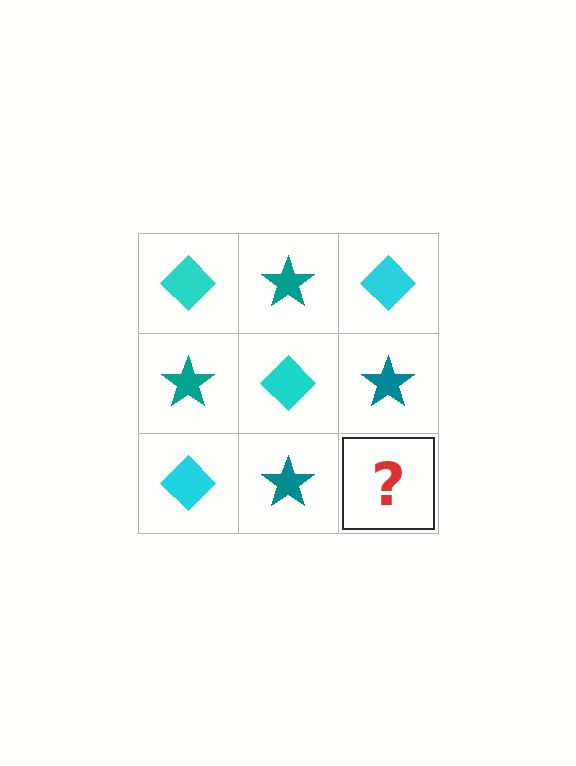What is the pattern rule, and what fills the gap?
The rule is that it alternates cyan diamond and teal star in a checkerboard pattern. The gap should be filled with a cyan diamond.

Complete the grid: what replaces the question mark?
The question mark should be replaced with a cyan diamond.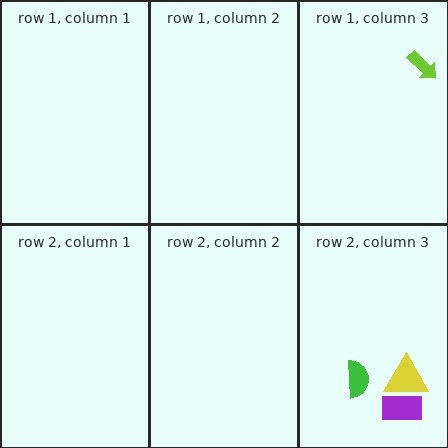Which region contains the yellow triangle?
The row 2, column 3 region.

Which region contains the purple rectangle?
The row 2, column 3 region.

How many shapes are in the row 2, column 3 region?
3.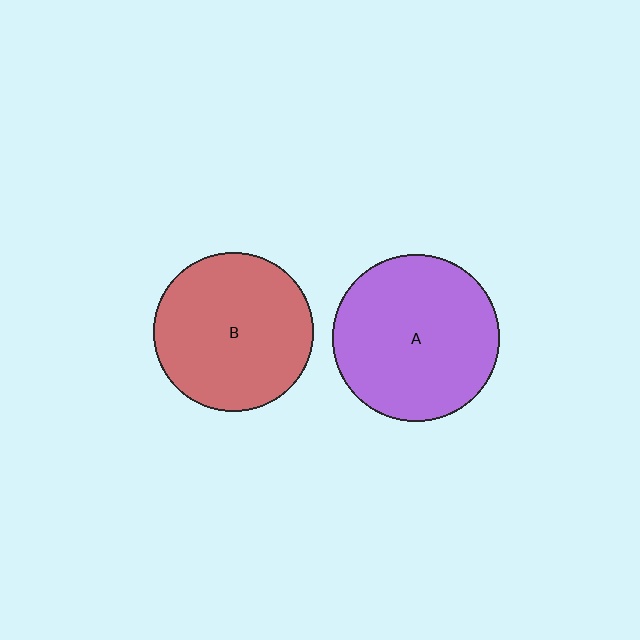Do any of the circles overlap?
No, none of the circles overlap.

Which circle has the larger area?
Circle A (purple).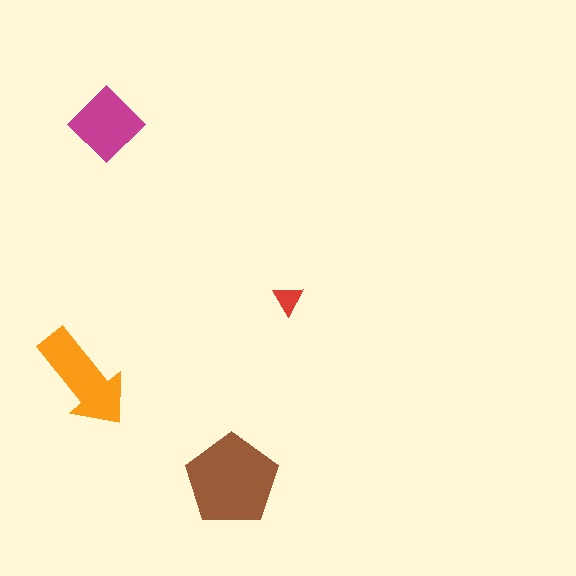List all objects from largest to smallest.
The brown pentagon, the orange arrow, the magenta diamond, the red triangle.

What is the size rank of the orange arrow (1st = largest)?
2nd.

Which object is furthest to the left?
The orange arrow is leftmost.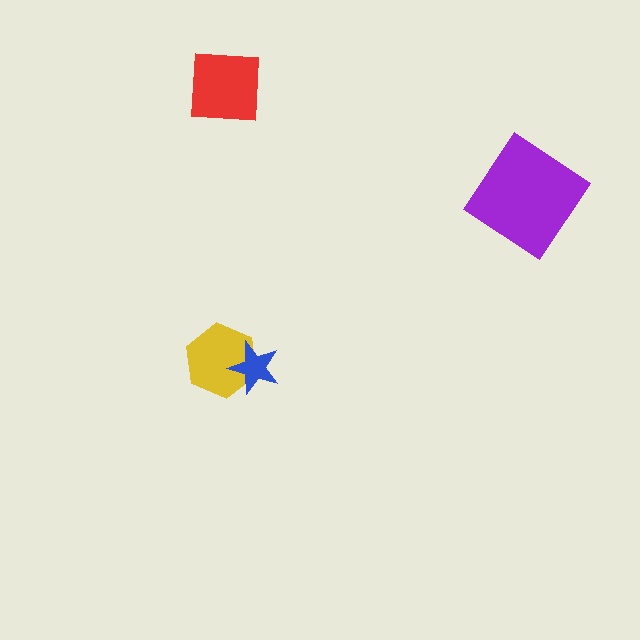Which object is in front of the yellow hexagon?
The blue star is in front of the yellow hexagon.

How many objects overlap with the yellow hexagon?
1 object overlaps with the yellow hexagon.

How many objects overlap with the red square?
0 objects overlap with the red square.